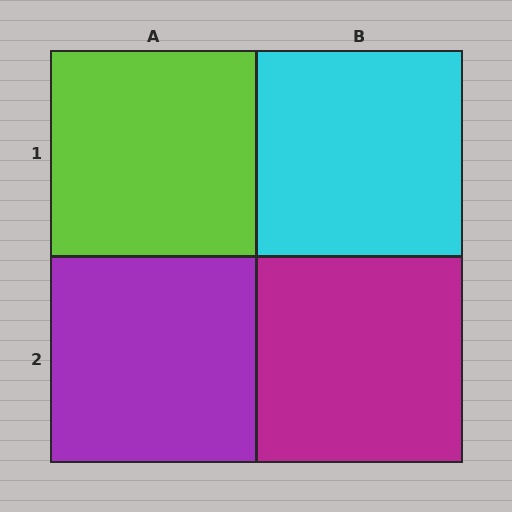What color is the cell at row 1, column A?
Lime.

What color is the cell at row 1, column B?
Cyan.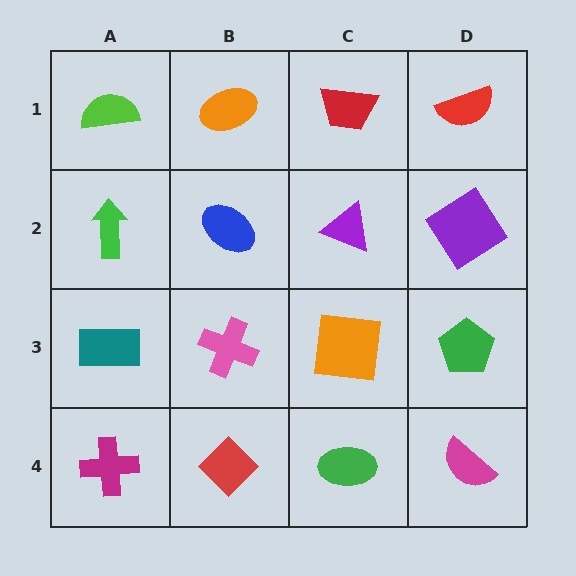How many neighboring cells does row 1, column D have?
2.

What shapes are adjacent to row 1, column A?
A green arrow (row 2, column A), an orange ellipse (row 1, column B).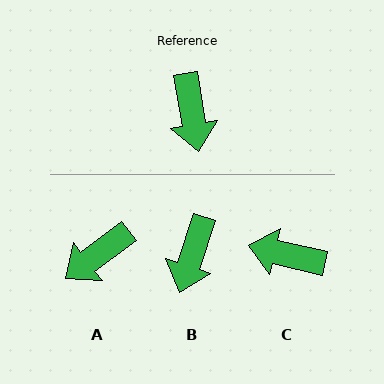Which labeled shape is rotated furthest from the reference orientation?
C, about 113 degrees away.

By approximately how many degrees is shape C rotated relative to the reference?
Approximately 113 degrees clockwise.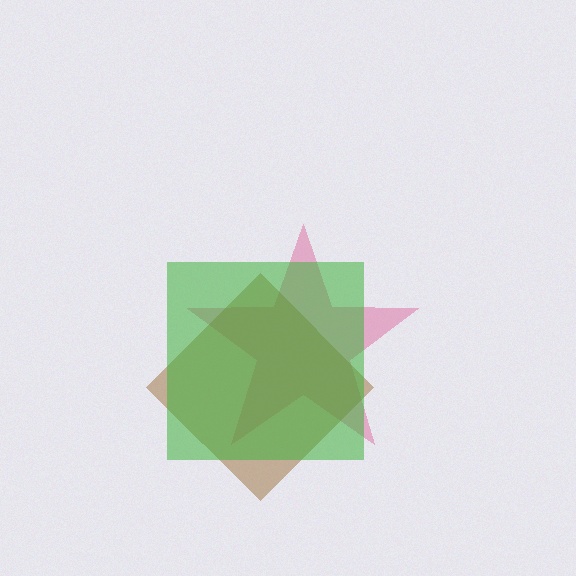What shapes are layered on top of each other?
The layered shapes are: a pink star, a brown diamond, a green square.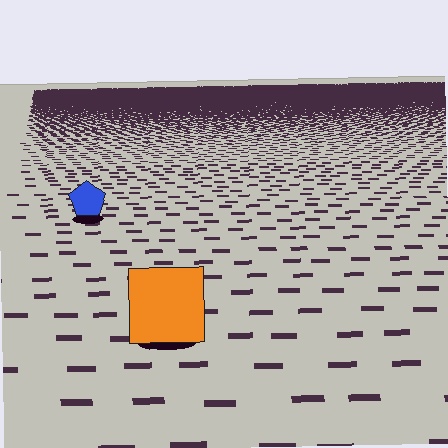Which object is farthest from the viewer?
The blue pentagon is farthest from the viewer. It appears smaller and the ground texture around it is denser.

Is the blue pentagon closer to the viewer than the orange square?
No. The orange square is closer — you can tell from the texture gradient: the ground texture is coarser near it.